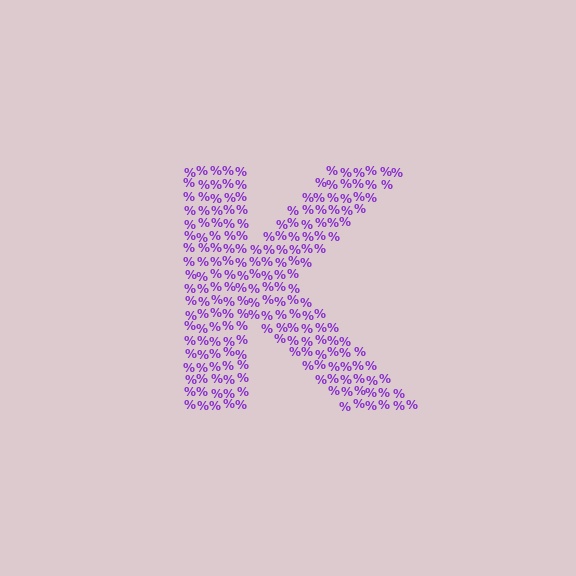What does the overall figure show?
The overall figure shows the letter K.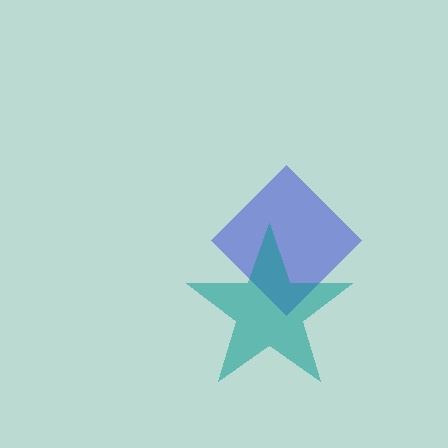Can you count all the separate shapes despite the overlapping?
Yes, there are 2 separate shapes.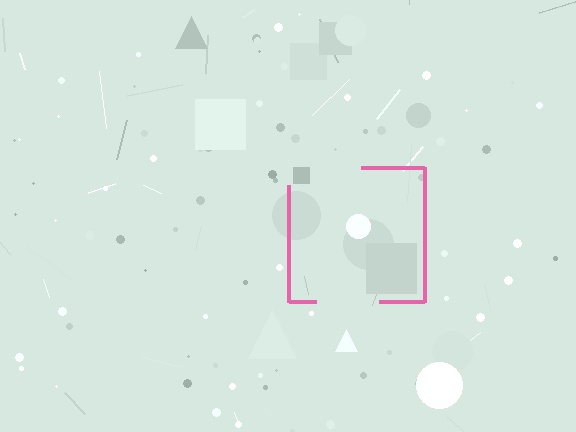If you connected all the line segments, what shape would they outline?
They would outline a square.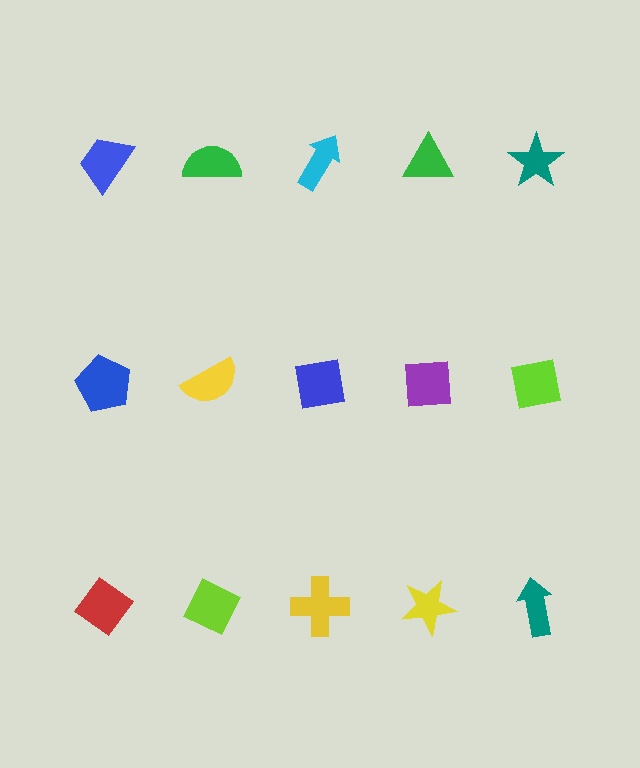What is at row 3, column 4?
A yellow star.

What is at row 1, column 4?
A green triangle.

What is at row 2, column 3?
A blue square.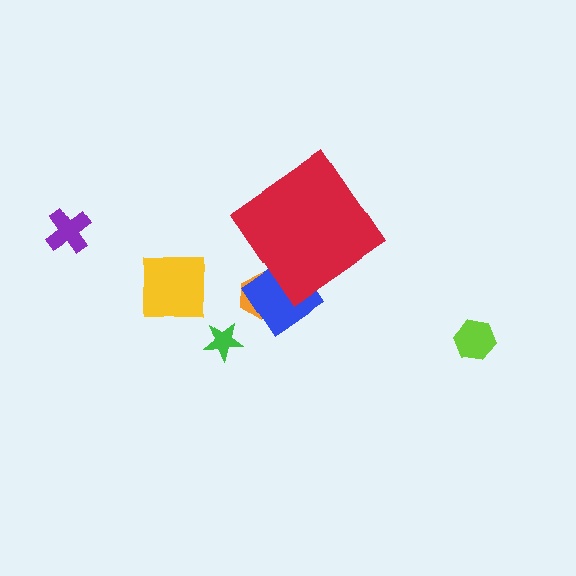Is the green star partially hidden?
No, the green star is fully visible.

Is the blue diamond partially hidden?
Yes, the blue diamond is partially hidden behind the red diamond.